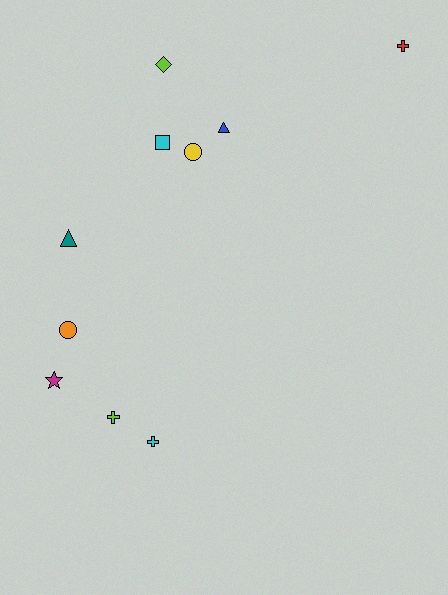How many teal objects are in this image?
There is 1 teal object.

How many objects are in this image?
There are 10 objects.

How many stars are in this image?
There is 1 star.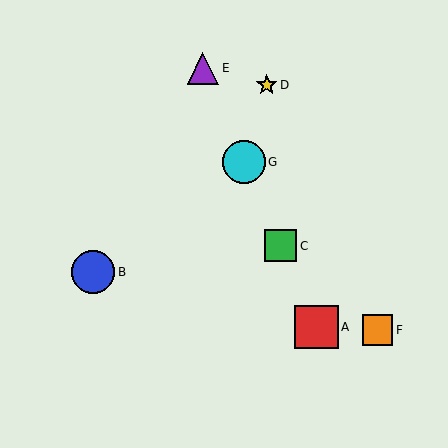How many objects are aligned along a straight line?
4 objects (A, C, E, G) are aligned along a straight line.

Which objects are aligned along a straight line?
Objects A, C, E, G are aligned along a straight line.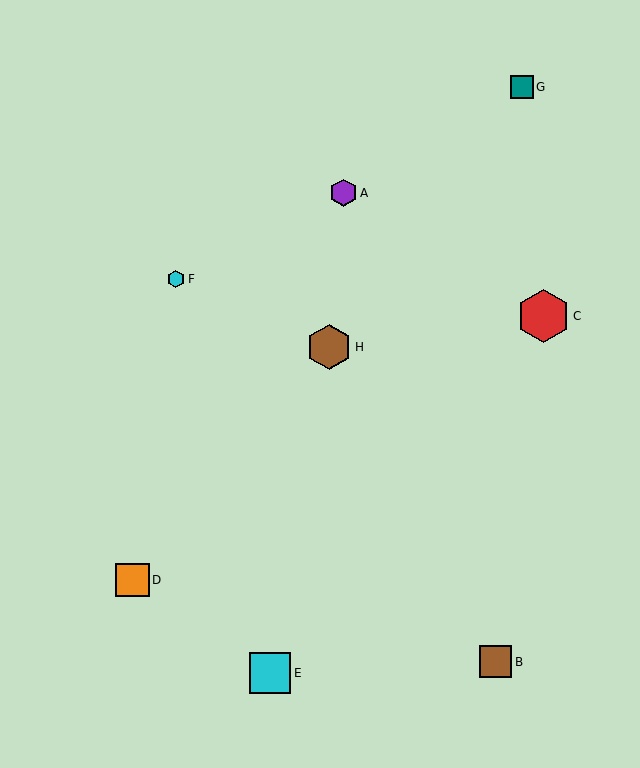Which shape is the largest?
The red hexagon (labeled C) is the largest.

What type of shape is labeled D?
Shape D is an orange square.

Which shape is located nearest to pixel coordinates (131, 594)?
The orange square (labeled D) at (132, 580) is nearest to that location.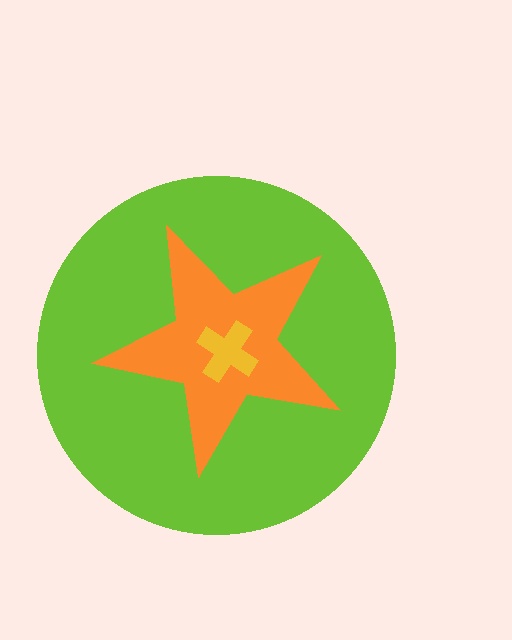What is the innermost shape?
The yellow cross.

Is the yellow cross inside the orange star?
Yes.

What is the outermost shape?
The lime circle.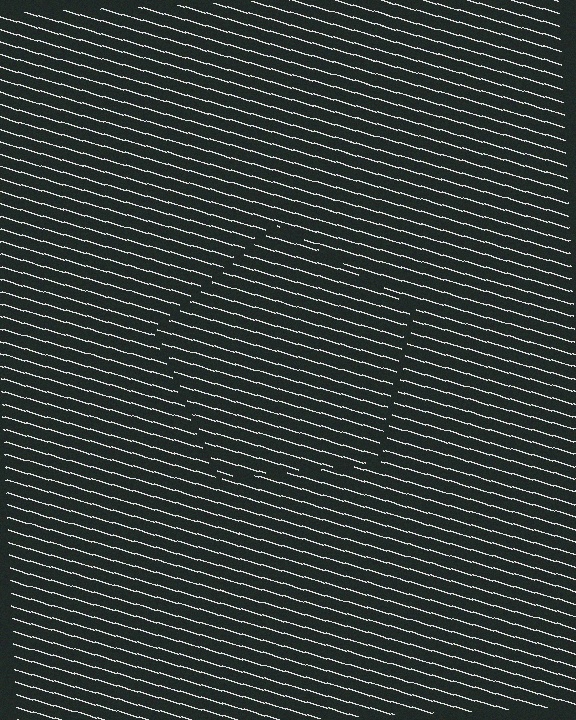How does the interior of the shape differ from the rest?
The interior of the shape contains the same grating, shifted by half a period — the contour is defined by the phase discontinuity where line-ends from the inner and outer gratings abut.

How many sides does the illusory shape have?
5 sides — the line-ends trace a pentagon.